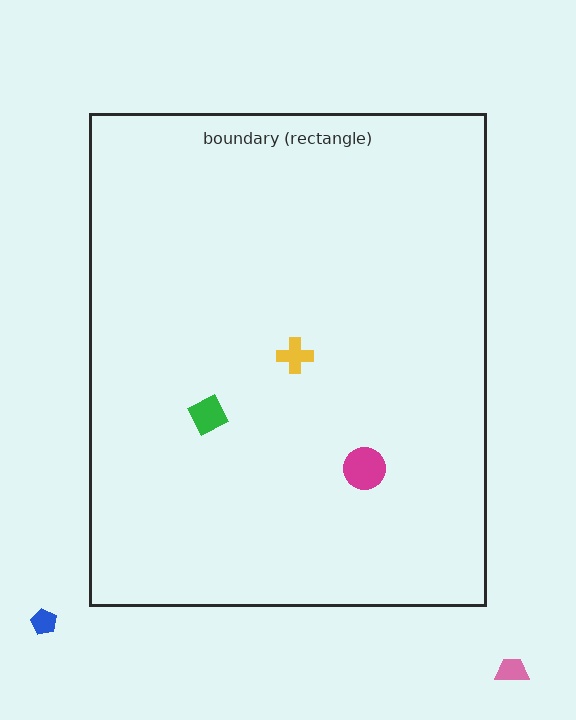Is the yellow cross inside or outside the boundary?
Inside.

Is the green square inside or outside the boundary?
Inside.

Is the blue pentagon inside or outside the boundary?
Outside.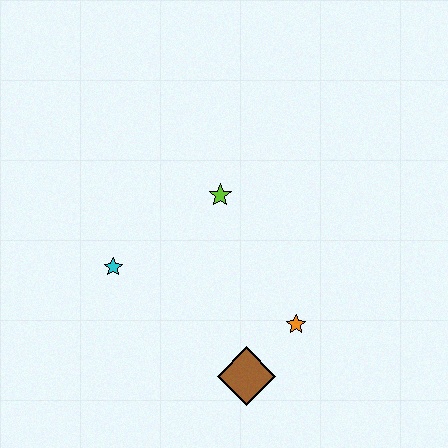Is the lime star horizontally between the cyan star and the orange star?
Yes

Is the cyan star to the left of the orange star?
Yes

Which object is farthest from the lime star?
The brown diamond is farthest from the lime star.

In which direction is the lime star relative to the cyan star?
The lime star is to the right of the cyan star.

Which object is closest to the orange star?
The brown diamond is closest to the orange star.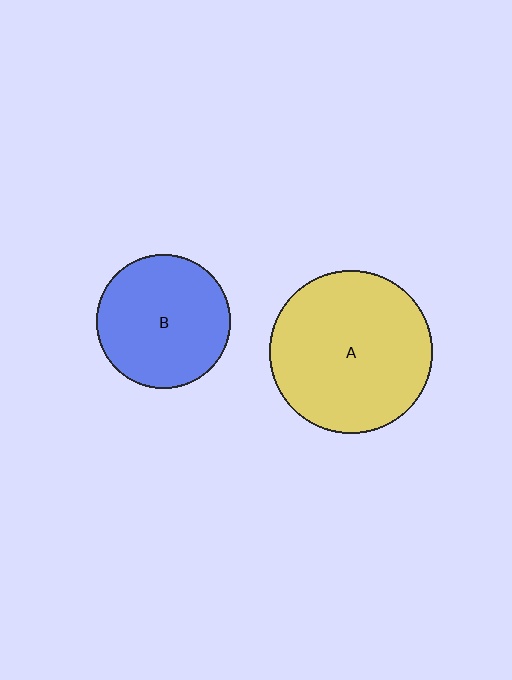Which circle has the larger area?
Circle A (yellow).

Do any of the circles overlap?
No, none of the circles overlap.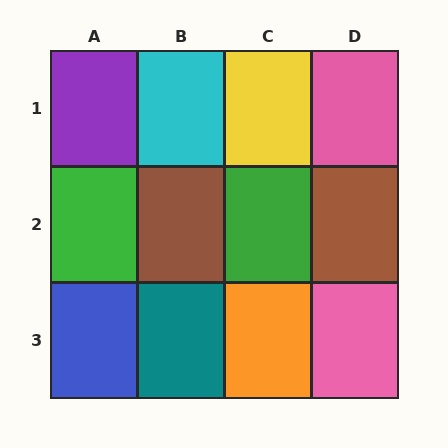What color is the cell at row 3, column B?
Teal.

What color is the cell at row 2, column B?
Brown.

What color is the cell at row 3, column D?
Pink.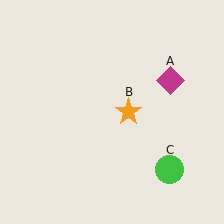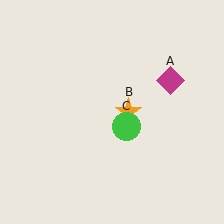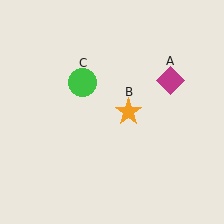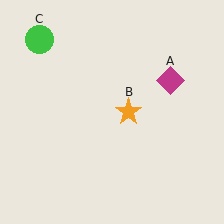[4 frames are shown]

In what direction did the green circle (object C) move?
The green circle (object C) moved up and to the left.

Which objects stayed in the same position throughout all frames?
Magenta diamond (object A) and orange star (object B) remained stationary.